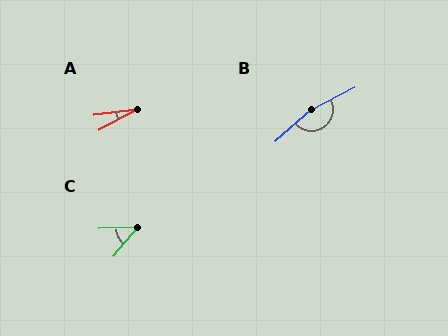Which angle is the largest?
B, at approximately 166 degrees.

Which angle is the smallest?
A, at approximately 22 degrees.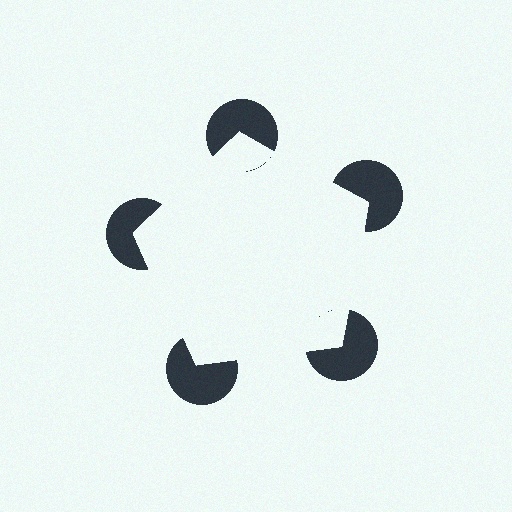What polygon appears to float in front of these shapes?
An illusory pentagon — its edges are inferred from the aligned wedge cuts in the pac-man discs, not physically drawn.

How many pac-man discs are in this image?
There are 5 — one at each vertex of the illusory pentagon.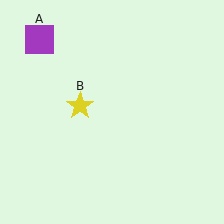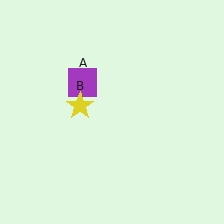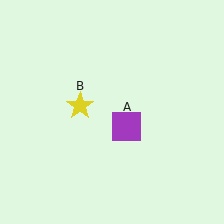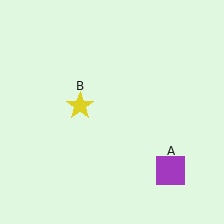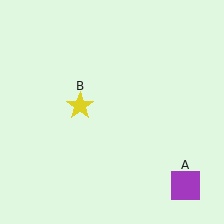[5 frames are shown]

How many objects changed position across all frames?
1 object changed position: purple square (object A).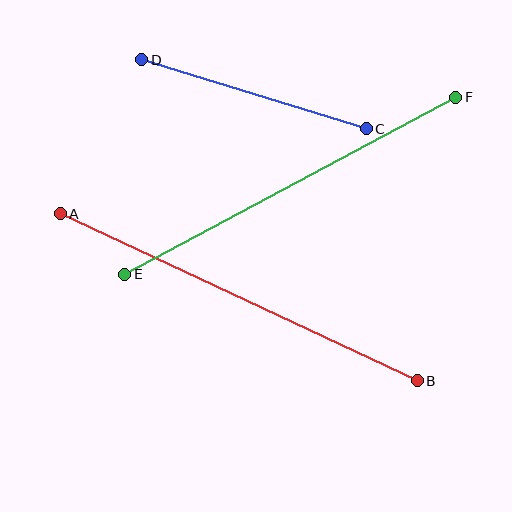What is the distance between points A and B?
The distance is approximately 394 pixels.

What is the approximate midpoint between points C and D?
The midpoint is at approximately (254, 94) pixels.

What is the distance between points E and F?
The distance is approximately 375 pixels.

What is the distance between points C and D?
The distance is approximately 235 pixels.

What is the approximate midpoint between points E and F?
The midpoint is at approximately (290, 186) pixels.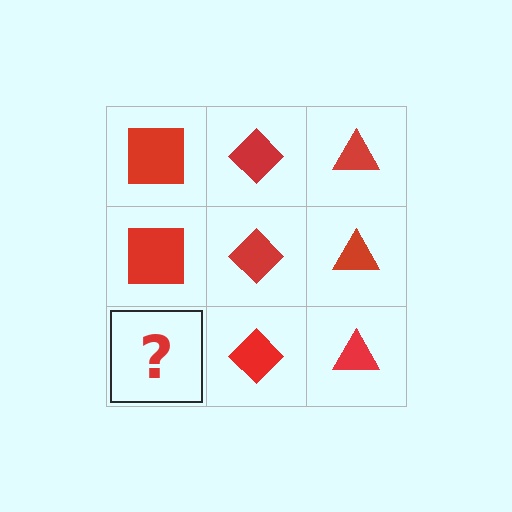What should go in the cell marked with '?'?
The missing cell should contain a red square.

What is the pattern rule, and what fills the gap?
The rule is that each column has a consistent shape. The gap should be filled with a red square.